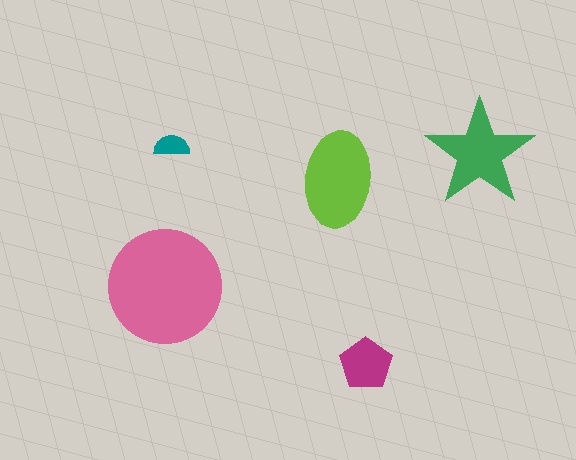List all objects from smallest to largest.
The teal semicircle, the magenta pentagon, the green star, the lime ellipse, the pink circle.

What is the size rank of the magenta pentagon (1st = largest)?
4th.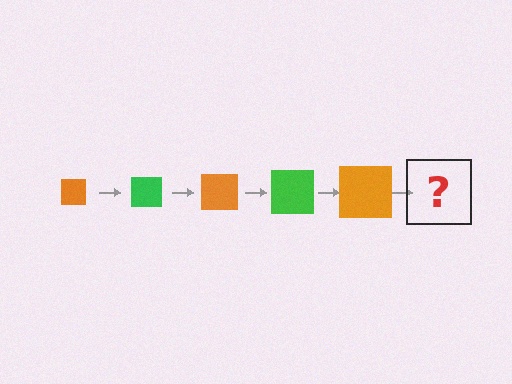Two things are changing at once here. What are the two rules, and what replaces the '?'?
The two rules are that the square grows larger each step and the color cycles through orange and green. The '?' should be a green square, larger than the previous one.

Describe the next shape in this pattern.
It should be a green square, larger than the previous one.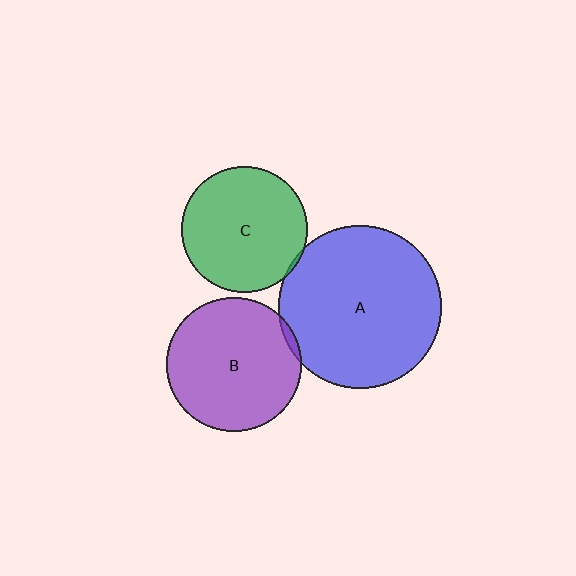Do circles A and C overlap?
Yes.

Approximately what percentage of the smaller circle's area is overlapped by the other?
Approximately 5%.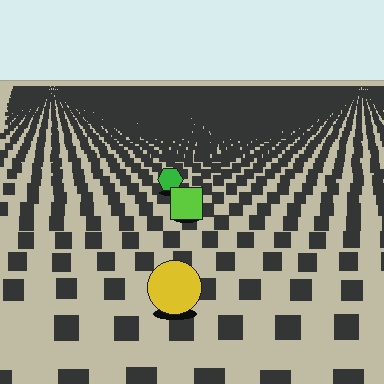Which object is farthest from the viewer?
The green hexagon is farthest from the viewer. It appears smaller and the ground texture around it is denser.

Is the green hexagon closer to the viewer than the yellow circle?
No. The yellow circle is closer — you can tell from the texture gradient: the ground texture is coarser near it.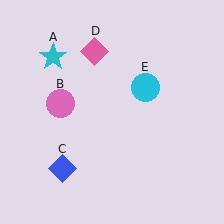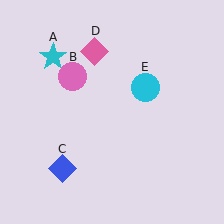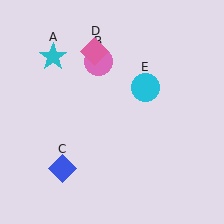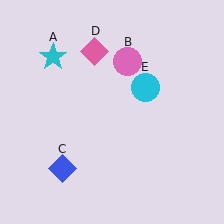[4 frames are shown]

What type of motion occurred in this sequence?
The pink circle (object B) rotated clockwise around the center of the scene.